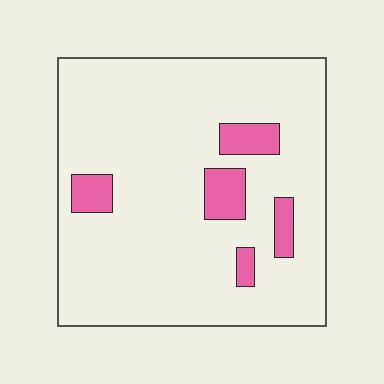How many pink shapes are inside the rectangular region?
5.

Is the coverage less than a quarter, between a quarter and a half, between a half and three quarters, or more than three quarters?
Less than a quarter.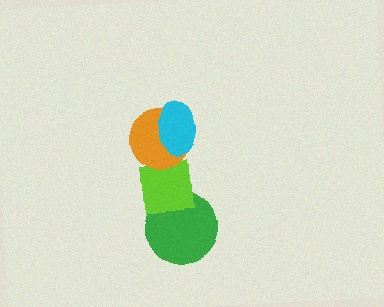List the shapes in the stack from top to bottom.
From top to bottom: the cyan ellipse, the orange circle, the lime square, the green circle.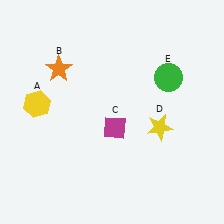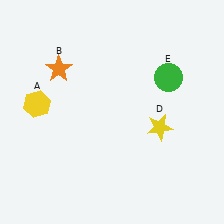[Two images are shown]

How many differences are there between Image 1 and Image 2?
There is 1 difference between the two images.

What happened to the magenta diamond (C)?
The magenta diamond (C) was removed in Image 2. It was in the bottom-right area of Image 1.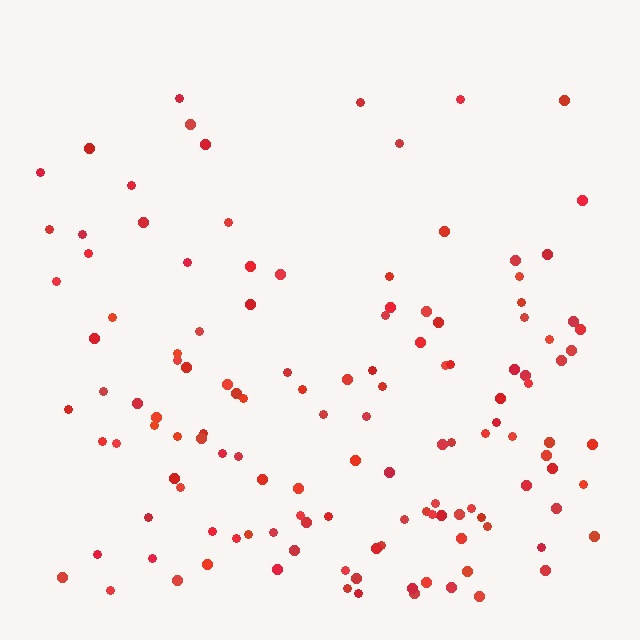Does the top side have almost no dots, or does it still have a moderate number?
Still a moderate number, just noticeably fewer than the bottom.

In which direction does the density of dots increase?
From top to bottom, with the bottom side densest.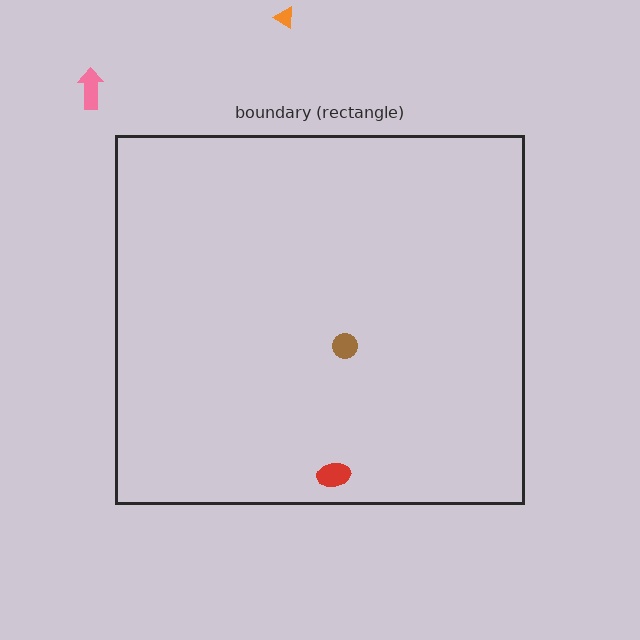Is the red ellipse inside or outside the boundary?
Inside.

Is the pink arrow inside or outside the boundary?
Outside.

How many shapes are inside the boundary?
2 inside, 2 outside.